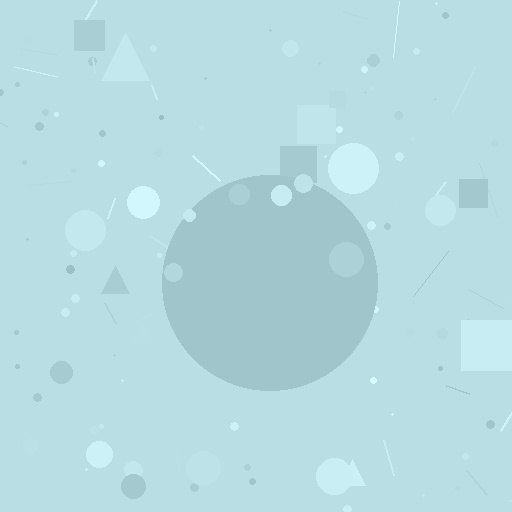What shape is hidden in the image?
A circle is hidden in the image.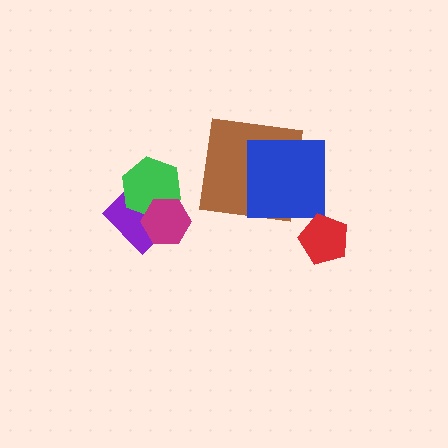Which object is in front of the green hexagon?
The magenta hexagon is in front of the green hexagon.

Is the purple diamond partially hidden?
Yes, it is partially covered by another shape.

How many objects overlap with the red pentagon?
0 objects overlap with the red pentagon.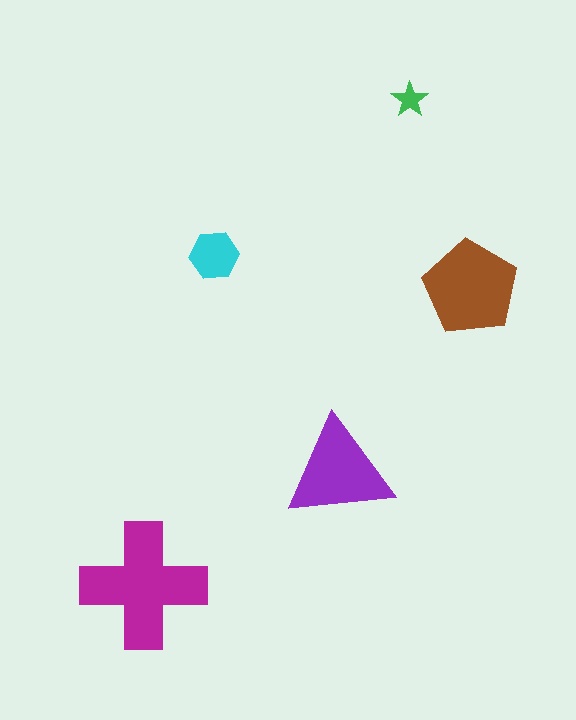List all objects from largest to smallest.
The magenta cross, the brown pentagon, the purple triangle, the cyan hexagon, the green star.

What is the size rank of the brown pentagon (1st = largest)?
2nd.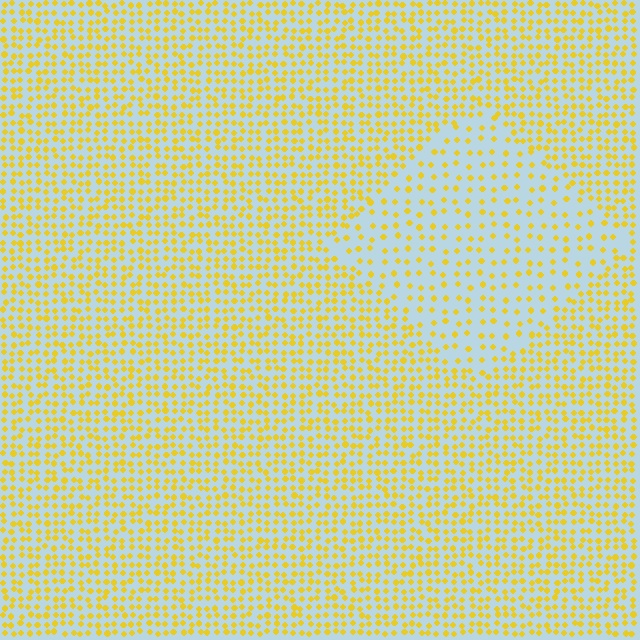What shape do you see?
I see a diamond.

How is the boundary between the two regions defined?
The boundary is defined by a change in element density (approximately 2.1x ratio). All elements are the same color, size, and shape.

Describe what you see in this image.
The image contains small yellow elements arranged at two different densities. A diamond-shaped region is visible where the elements are less densely packed than the surrounding area.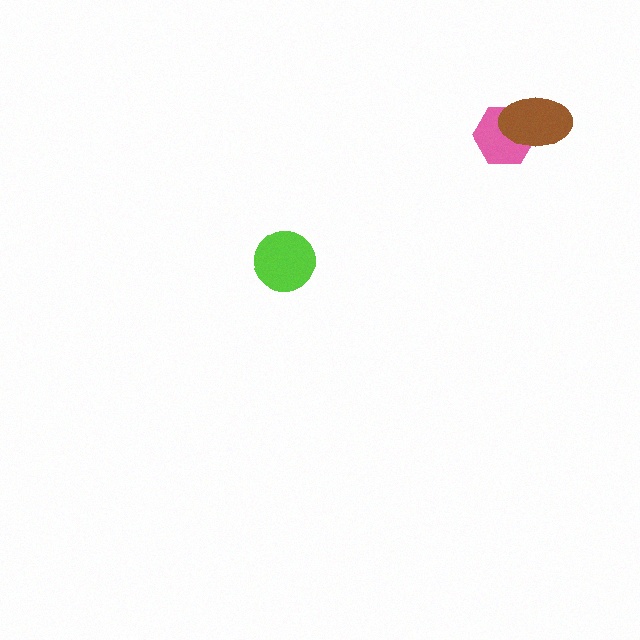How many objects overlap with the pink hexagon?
1 object overlaps with the pink hexagon.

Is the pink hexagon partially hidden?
Yes, it is partially covered by another shape.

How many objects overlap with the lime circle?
0 objects overlap with the lime circle.